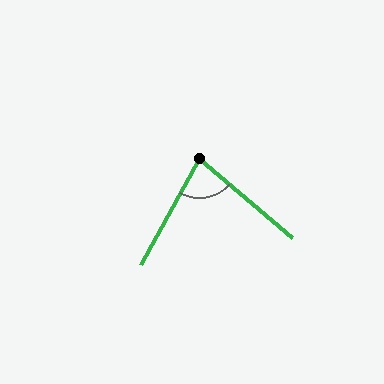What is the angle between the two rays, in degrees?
Approximately 79 degrees.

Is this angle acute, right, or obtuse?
It is acute.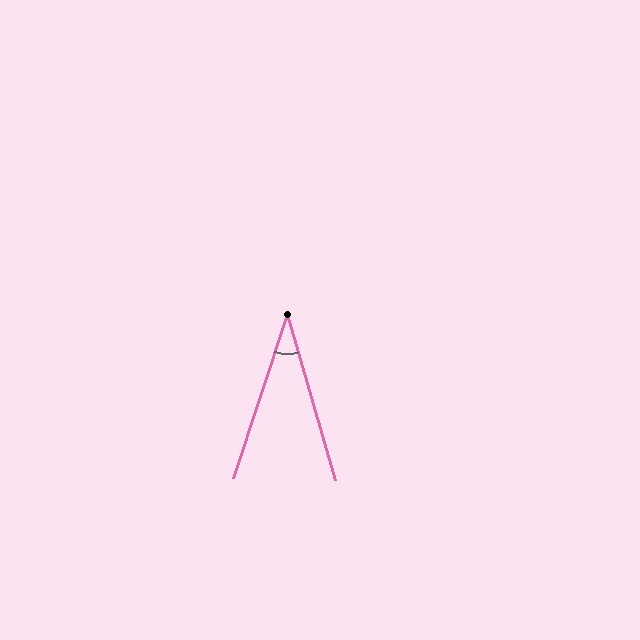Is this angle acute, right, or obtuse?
It is acute.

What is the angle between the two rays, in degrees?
Approximately 34 degrees.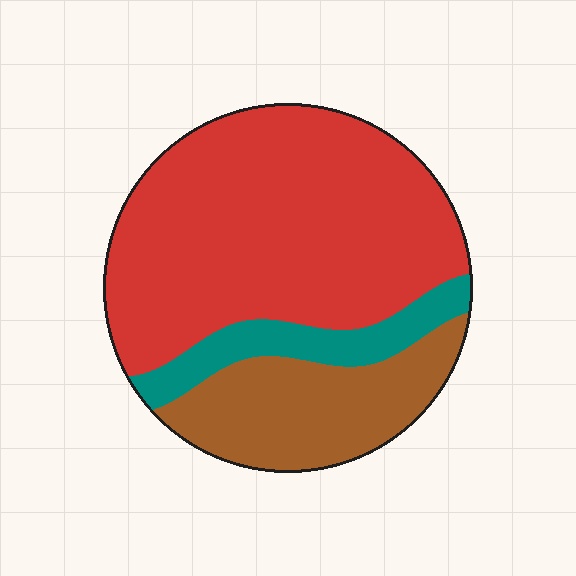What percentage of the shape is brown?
Brown covers 24% of the shape.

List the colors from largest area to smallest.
From largest to smallest: red, brown, teal.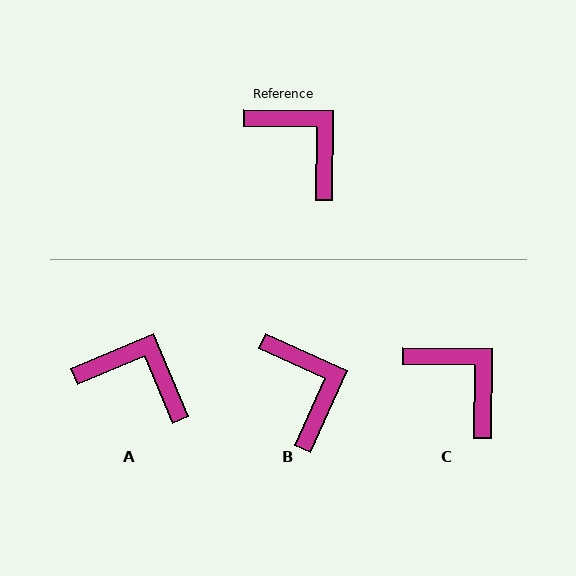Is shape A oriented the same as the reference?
No, it is off by about 23 degrees.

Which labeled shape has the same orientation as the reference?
C.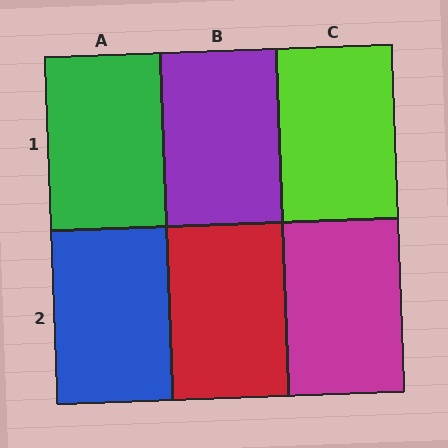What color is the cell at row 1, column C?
Lime.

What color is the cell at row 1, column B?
Purple.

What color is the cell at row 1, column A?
Green.